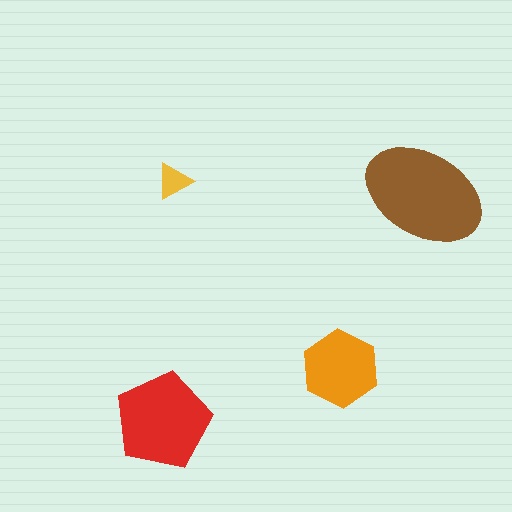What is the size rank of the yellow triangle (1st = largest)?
4th.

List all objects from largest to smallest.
The brown ellipse, the red pentagon, the orange hexagon, the yellow triangle.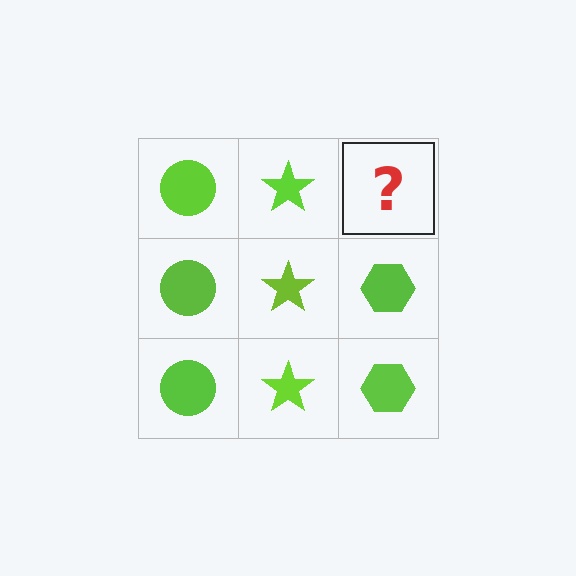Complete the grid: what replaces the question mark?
The question mark should be replaced with a lime hexagon.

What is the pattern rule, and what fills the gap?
The rule is that each column has a consistent shape. The gap should be filled with a lime hexagon.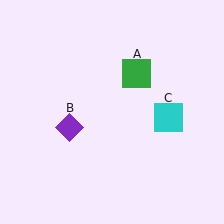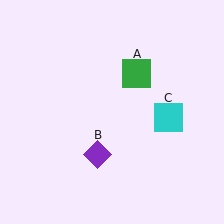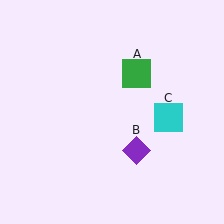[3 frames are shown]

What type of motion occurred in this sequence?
The purple diamond (object B) rotated counterclockwise around the center of the scene.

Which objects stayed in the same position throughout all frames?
Green square (object A) and cyan square (object C) remained stationary.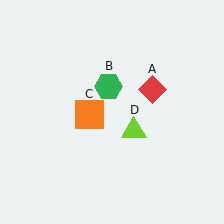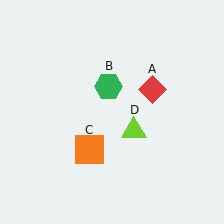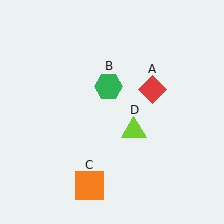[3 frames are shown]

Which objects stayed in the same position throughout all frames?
Red diamond (object A) and green hexagon (object B) and lime triangle (object D) remained stationary.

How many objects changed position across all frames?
1 object changed position: orange square (object C).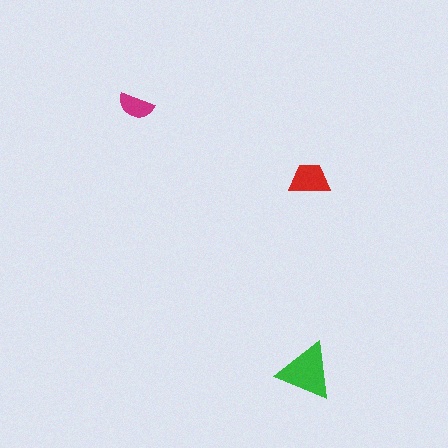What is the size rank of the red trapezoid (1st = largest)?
2nd.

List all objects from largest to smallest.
The green triangle, the red trapezoid, the magenta semicircle.